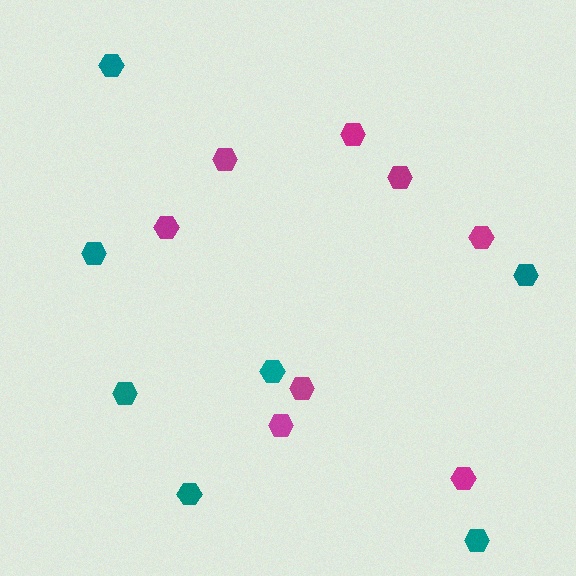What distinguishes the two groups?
There are 2 groups: one group of magenta hexagons (8) and one group of teal hexagons (7).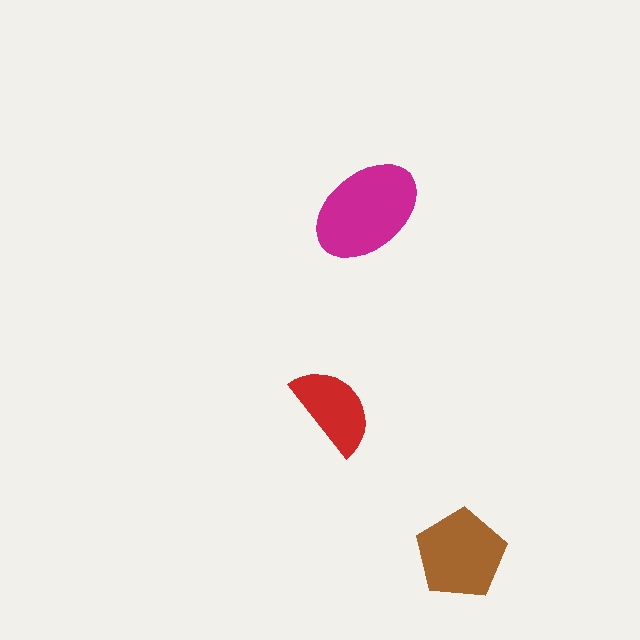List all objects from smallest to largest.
The red semicircle, the brown pentagon, the magenta ellipse.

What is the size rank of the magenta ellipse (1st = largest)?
1st.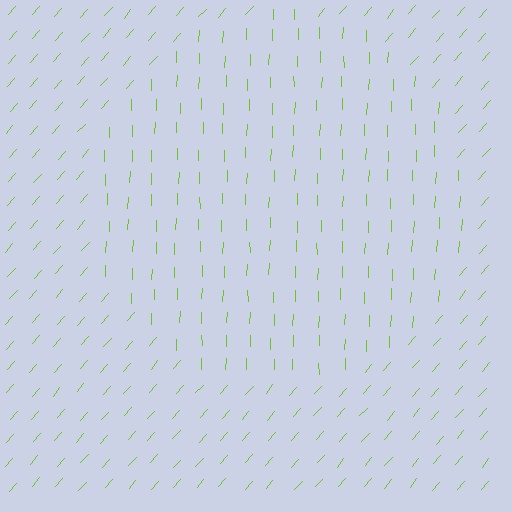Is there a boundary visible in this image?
Yes, there is a texture boundary formed by a change in line orientation.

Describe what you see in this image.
The image is filled with small lime line segments. A circle region in the image has lines oriented differently from the surrounding lines, creating a visible texture boundary.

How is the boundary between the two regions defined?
The boundary is defined purely by a change in line orientation (approximately 39 degrees difference). All lines are the same color and thickness.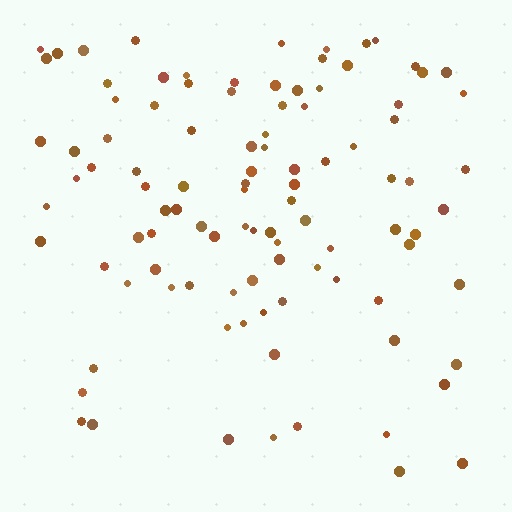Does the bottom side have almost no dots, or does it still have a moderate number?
Still a moderate number, just noticeably fewer than the top.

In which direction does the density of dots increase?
From bottom to top, with the top side densest.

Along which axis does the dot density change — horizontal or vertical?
Vertical.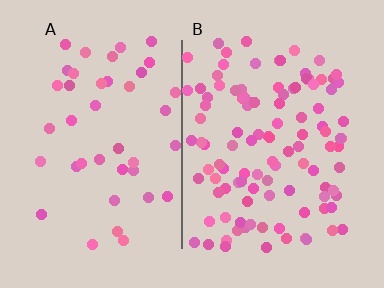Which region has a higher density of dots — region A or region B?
B (the right).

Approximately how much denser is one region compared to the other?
Approximately 2.7× — region B over region A.